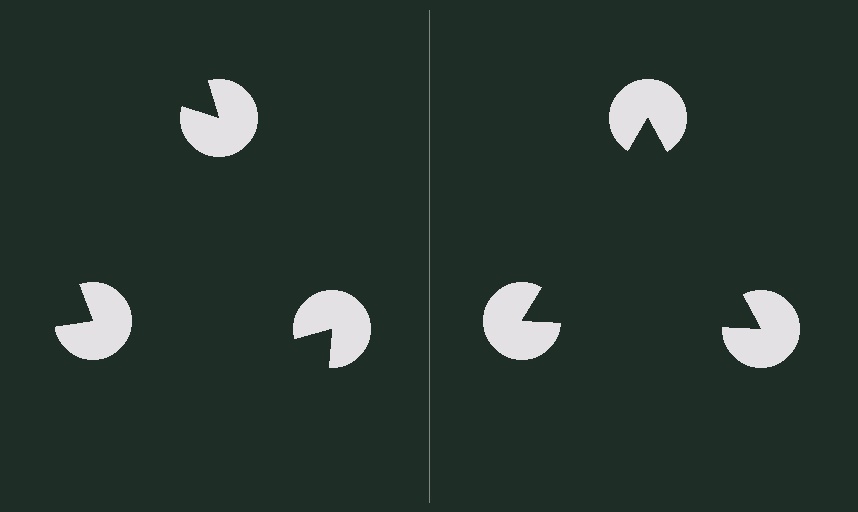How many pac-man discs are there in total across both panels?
6 — 3 on each side.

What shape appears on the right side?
An illusory triangle.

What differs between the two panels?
The pac-man discs are positioned identically on both sides; only the wedge orientations differ. On the right they align to a triangle; on the left they are misaligned.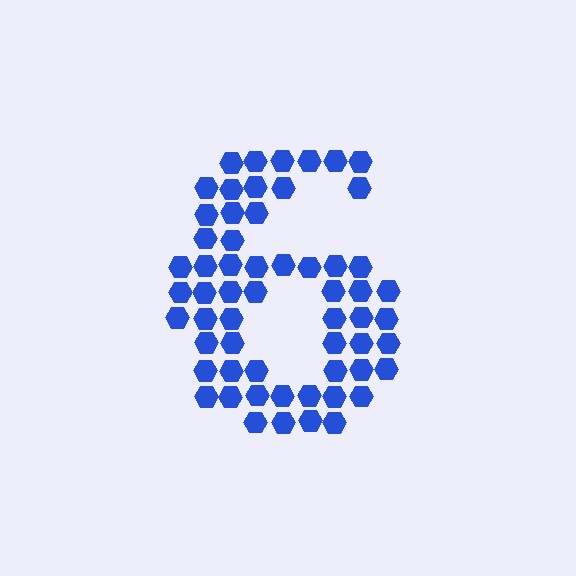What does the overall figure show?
The overall figure shows the digit 6.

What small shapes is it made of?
It is made of small hexagons.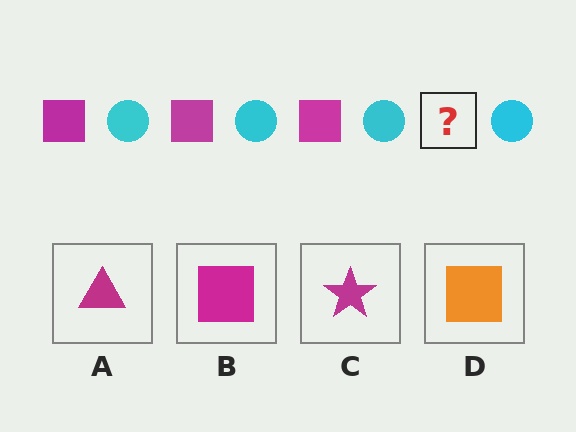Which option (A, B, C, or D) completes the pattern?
B.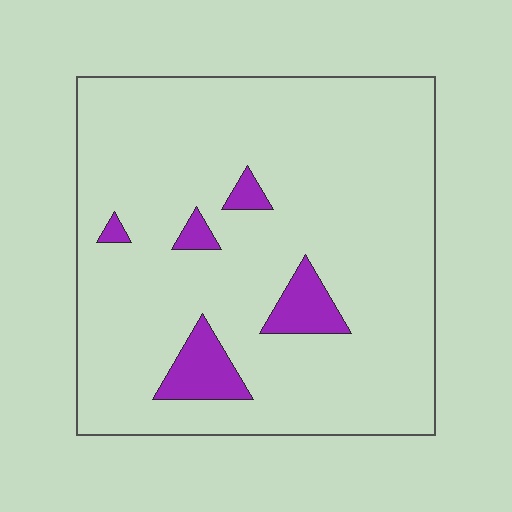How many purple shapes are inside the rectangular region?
5.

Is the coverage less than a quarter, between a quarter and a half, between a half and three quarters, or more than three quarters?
Less than a quarter.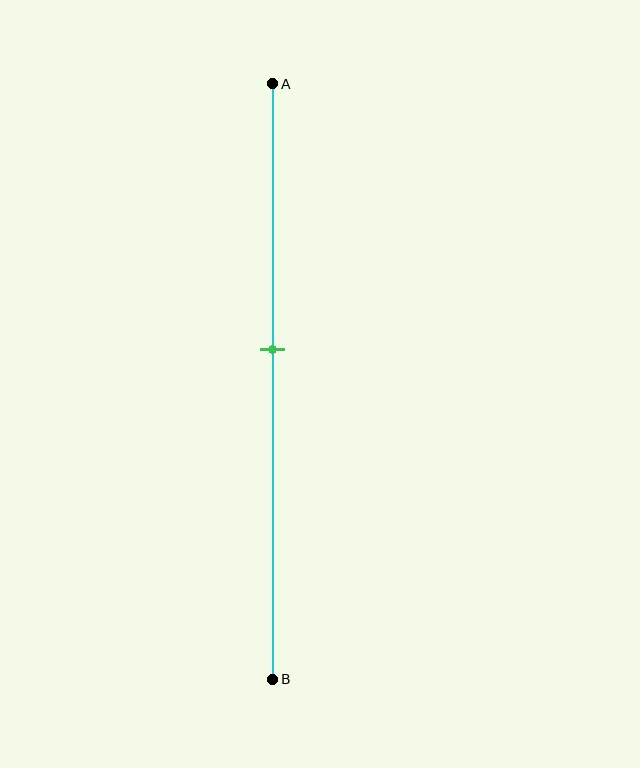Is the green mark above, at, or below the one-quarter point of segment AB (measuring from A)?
The green mark is below the one-quarter point of segment AB.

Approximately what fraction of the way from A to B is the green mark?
The green mark is approximately 45% of the way from A to B.